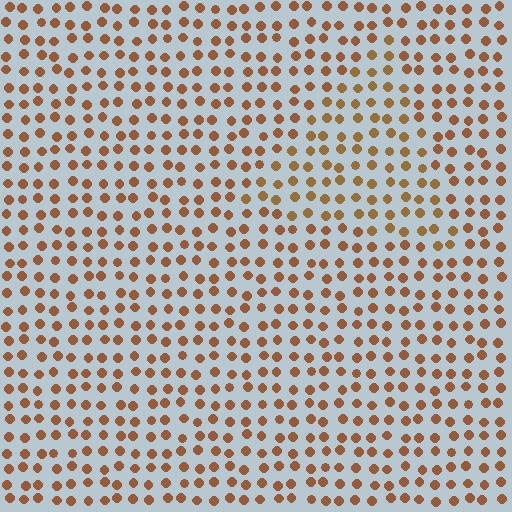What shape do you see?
I see a triangle.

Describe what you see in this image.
The image is filled with small brown elements in a uniform arrangement. A triangle-shaped region is visible where the elements are tinted to a slightly different hue, forming a subtle color boundary.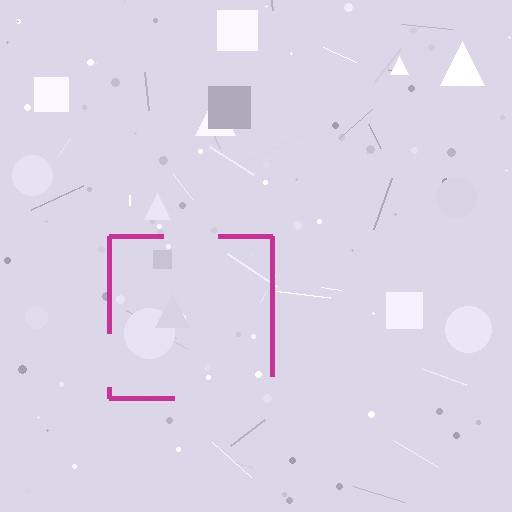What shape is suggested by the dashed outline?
The dashed outline suggests a square.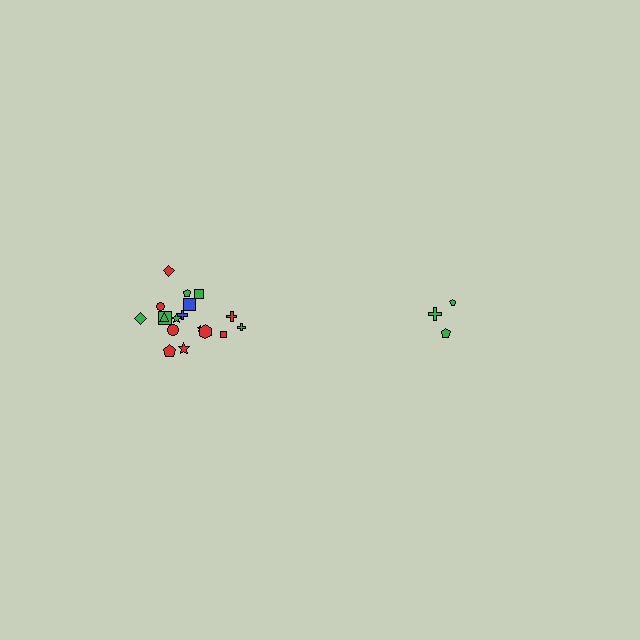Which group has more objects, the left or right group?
The left group.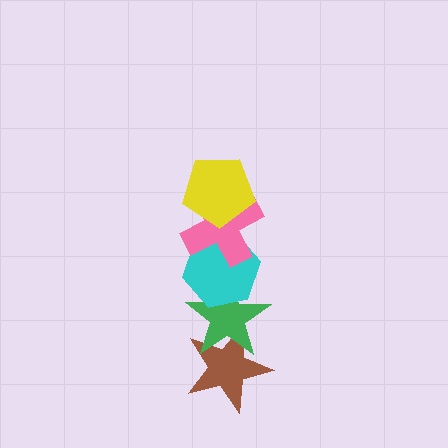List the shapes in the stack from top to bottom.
From top to bottom: the yellow pentagon, the pink cross, the cyan hexagon, the green star, the brown star.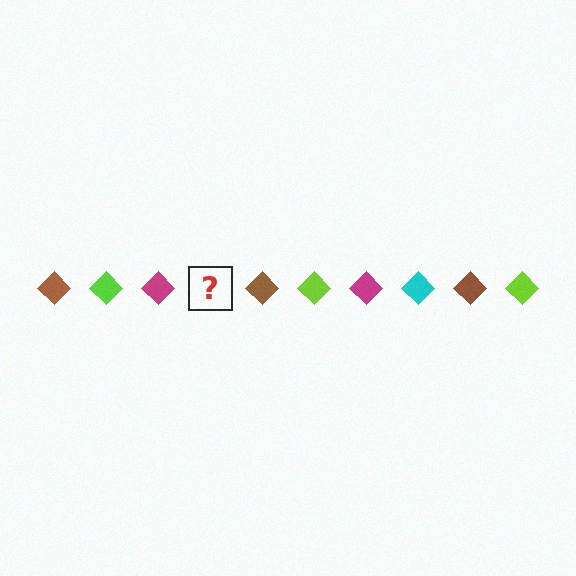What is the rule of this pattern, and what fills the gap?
The rule is that the pattern cycles through brown, lime, magenta, cyan diamonds. The gap should be filled with a cyan diamond.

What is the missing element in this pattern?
The missing element is a cyan diamond.